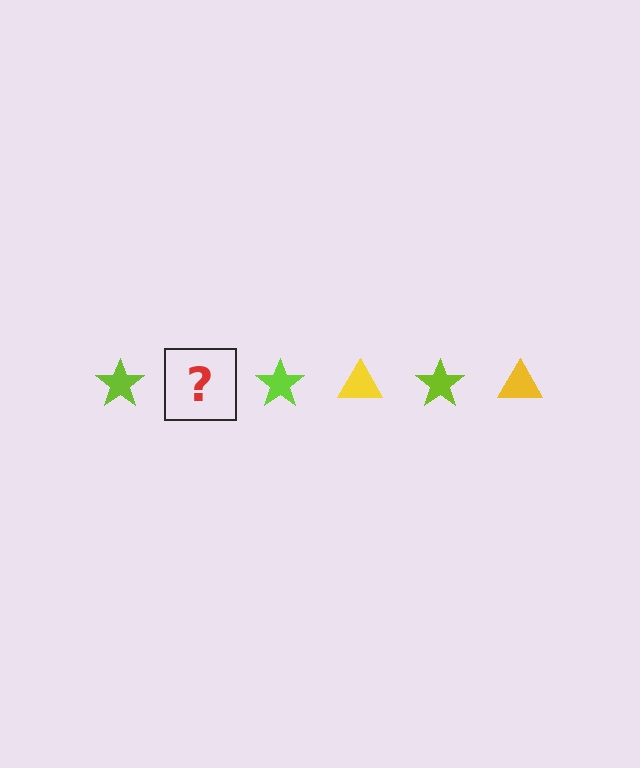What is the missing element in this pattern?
The missing element is a yellow triangle.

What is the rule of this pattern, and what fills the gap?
The rule is that the pattern alternates between lime star and yellow triangle. The gap should be filled with a yellow triangle.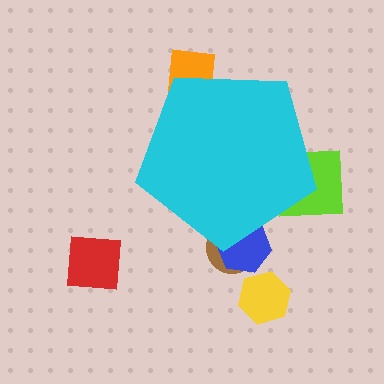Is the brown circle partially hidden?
Yes, the brown circle is partially hidden behind the cyan pentagon.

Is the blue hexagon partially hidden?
Yes, the blue hexagon is partially hidden behind the cyan pentagon.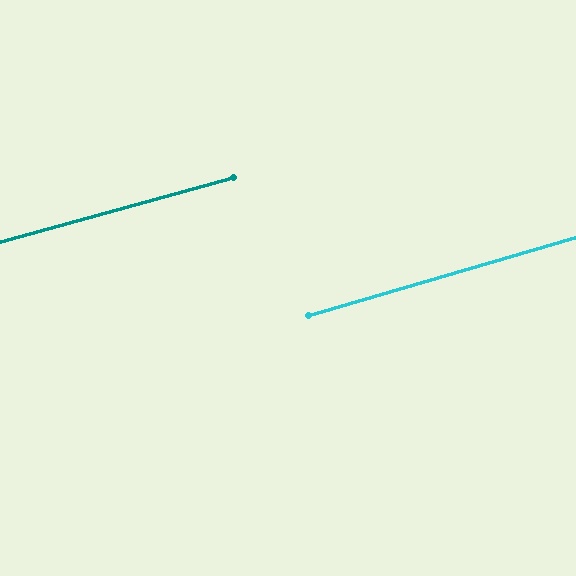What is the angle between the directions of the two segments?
Approximately 1 degree.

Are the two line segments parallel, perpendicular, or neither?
Parallel — their directions differ by only 1.2°.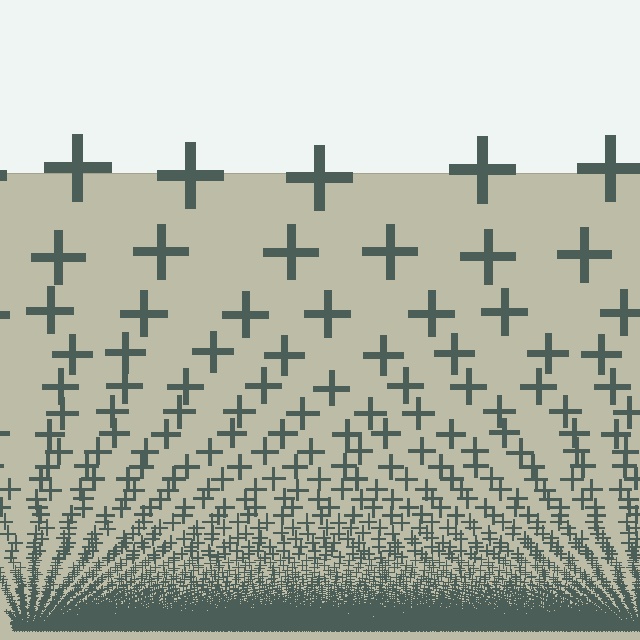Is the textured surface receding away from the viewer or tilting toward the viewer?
The surface appears to tilt toward the viewer. Texture elements get larger and sparser toward the top.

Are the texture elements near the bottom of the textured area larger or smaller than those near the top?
Smaller. The gradient is inverted — elements near the bottom are smaller and denser.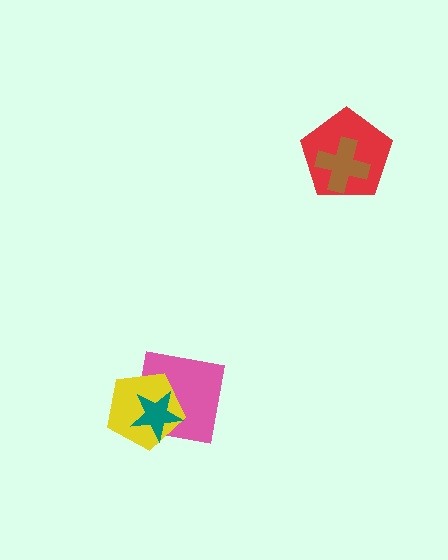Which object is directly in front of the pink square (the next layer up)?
The yellow pentagon is directly in front of the pink square.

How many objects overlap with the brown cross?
1 object overlaps with the brown cross.